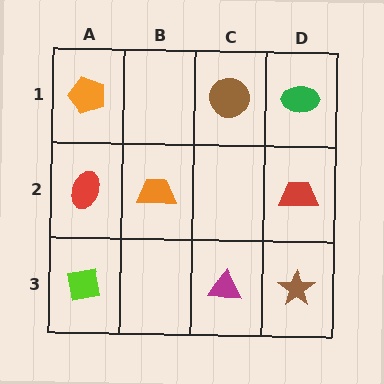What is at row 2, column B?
An orange trapezoid.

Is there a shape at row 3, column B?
No, that cell is empty.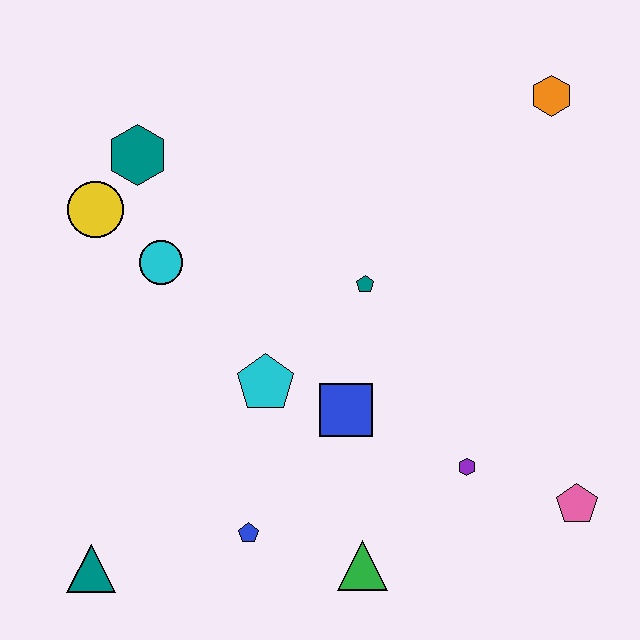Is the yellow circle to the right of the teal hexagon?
No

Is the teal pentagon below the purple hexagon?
No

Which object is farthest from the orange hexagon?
The teal triangle is farthest from the orange hexagon.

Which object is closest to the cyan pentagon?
The blue square is closest to the cyan pentagon.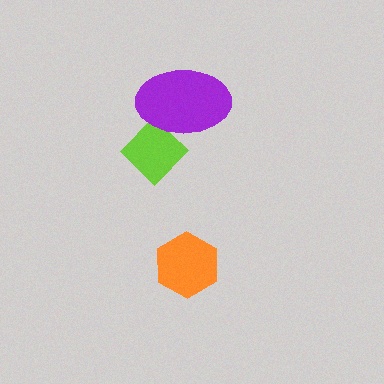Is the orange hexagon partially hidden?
No, no other shape covers it.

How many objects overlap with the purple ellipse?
1 object overlaps with the purple ellipse.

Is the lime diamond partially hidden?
Yes, it is partially covered by another shape.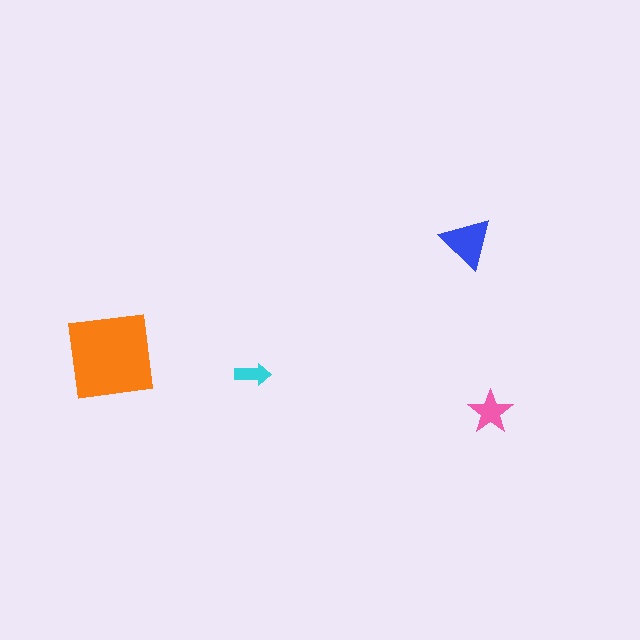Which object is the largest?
The orange square.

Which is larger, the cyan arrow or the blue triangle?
The blue triangle.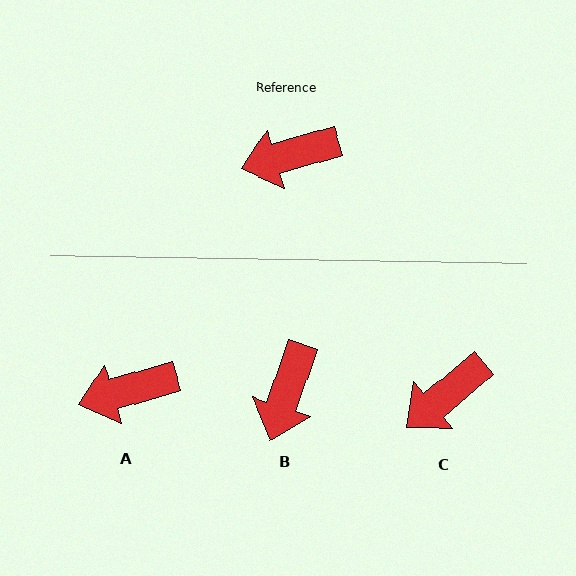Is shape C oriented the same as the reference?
No, it is off by about 24 degrees.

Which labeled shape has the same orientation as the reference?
A.